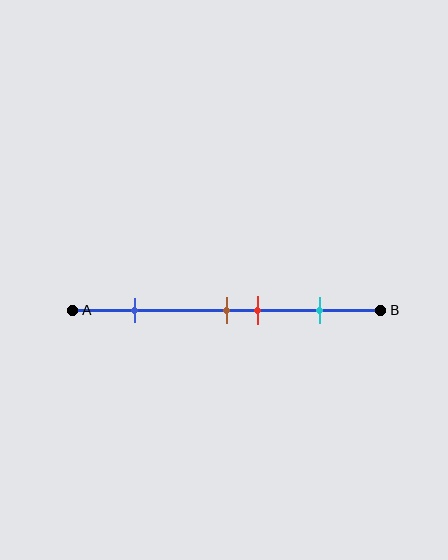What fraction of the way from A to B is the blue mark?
The blue mark is approximately 20% (0.2) of the way from A to B.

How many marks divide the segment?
There are 4 marks dividing the segment.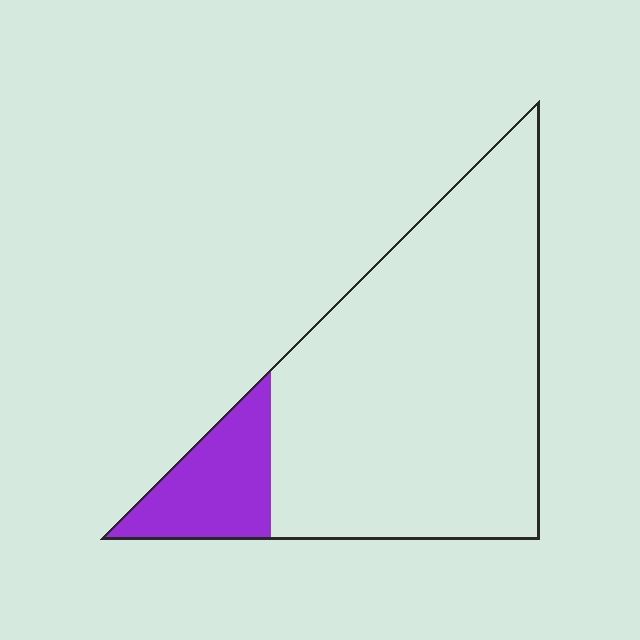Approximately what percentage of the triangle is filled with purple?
Approximately 15%.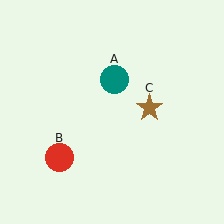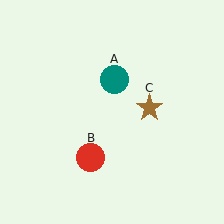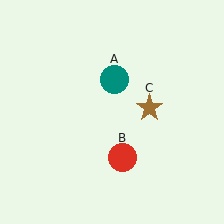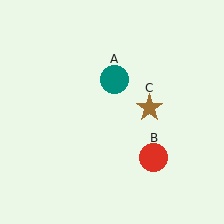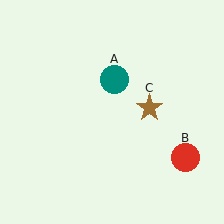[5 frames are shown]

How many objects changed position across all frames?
1 object changed position: red circle (object B).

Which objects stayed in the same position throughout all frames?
Teal circle (object A) and brown star (object C) remained stationary.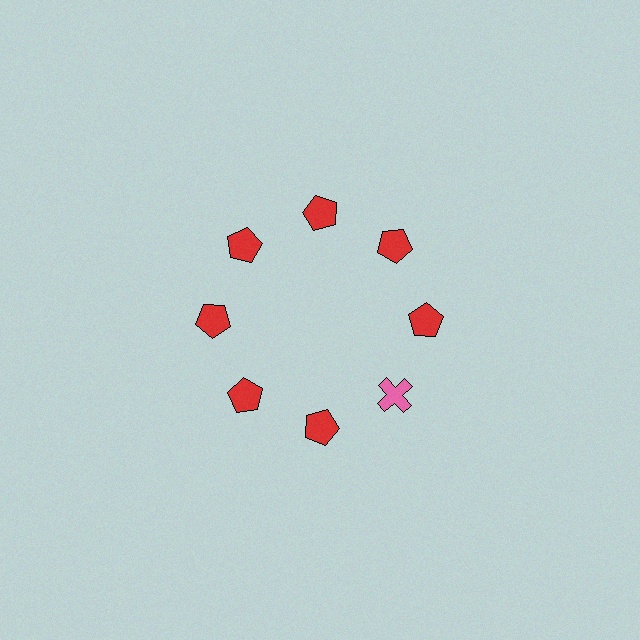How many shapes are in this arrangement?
There are 8 shapes arranged in a ring pattern.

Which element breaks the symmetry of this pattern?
The pink cross at roughly the 4 o'clock position breaks the symmetry. All other shapes are red pentagons.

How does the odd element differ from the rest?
It differs in both color (pink instead of red) and shape (cross instead of pentagon).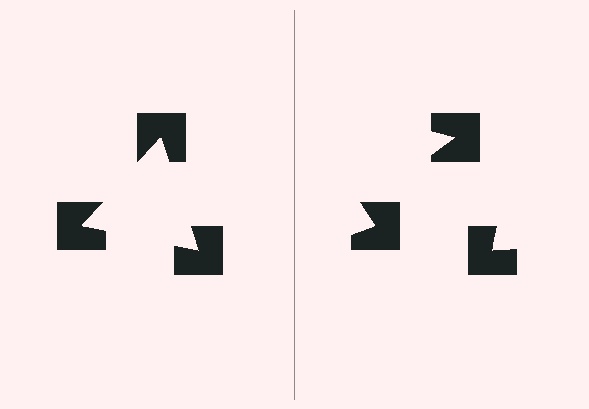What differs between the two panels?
The notched squares are positioned identically on both sides; only the wedge orientations differ. On the left they align to a triangle; on the right they are misaligned.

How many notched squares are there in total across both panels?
6 — 3 on each side.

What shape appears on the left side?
An illusory triangle.